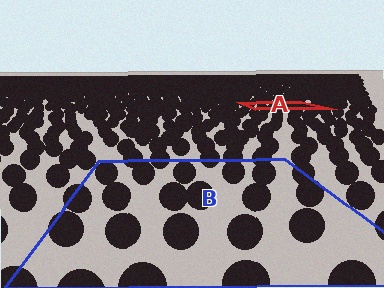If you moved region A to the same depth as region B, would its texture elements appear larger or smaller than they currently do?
They would appear larger. At a closer depth, the same texture elements are projected at a bigger on-screen size.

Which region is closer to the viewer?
Region B is closer. The texture elements there are larger and more spread out.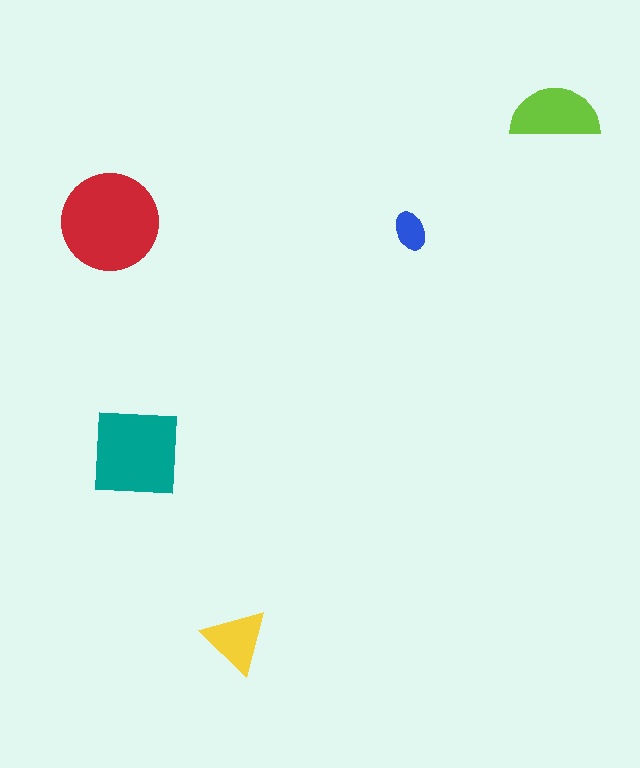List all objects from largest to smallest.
The red circle, the teal square, the lime semicircle, the yellow triangle, the blue ellipse.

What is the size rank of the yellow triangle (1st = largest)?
4th.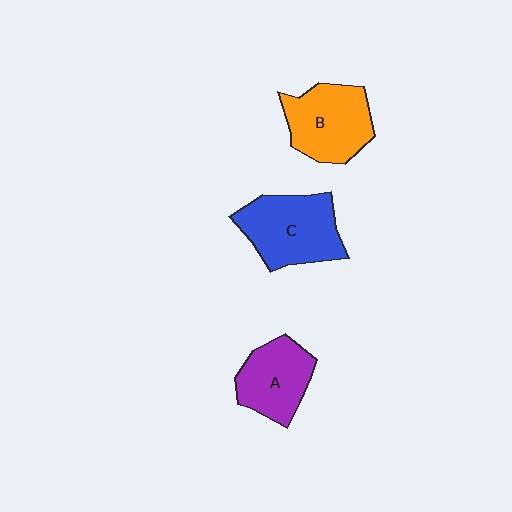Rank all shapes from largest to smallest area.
From largest to smallest: C (blue), B (orange), A (purple).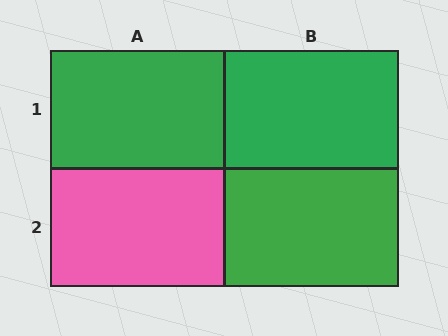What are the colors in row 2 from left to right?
Pink, green.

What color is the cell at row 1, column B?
Green.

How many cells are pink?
1 cell is pink.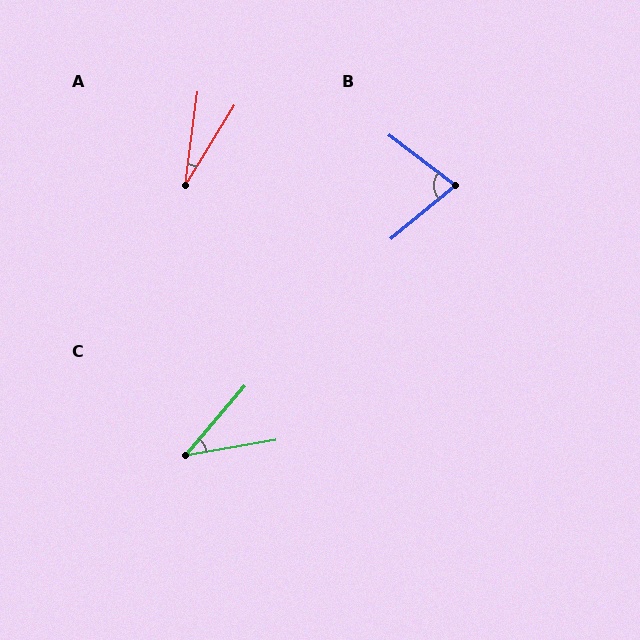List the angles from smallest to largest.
A (24°), C (40°), B (77°).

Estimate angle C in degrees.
Approximately 40 degrees.